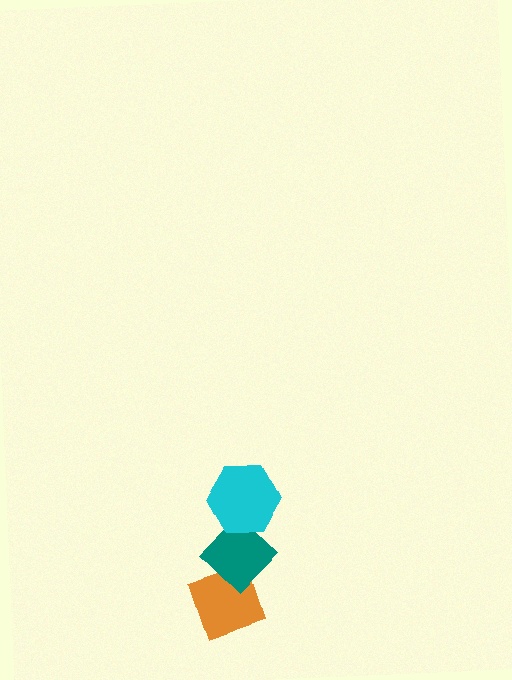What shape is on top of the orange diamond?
The teal diamond is on top of the orange diamond.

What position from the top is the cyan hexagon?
The cyan hexagon is 1st from the top.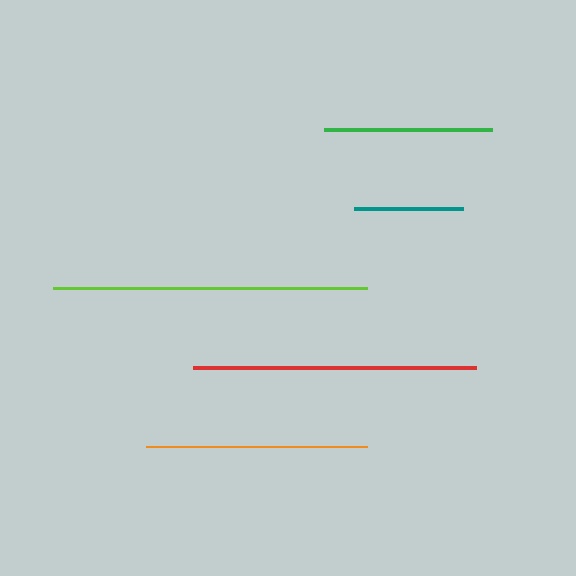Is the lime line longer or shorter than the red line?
The lime line is longer than the red line.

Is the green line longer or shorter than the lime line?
The lime line is longer than the green line.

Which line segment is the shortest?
The teal line is the shortest at approximately 108 pixels.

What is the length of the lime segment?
The lime segment is approximately 314 pixels long.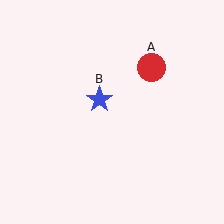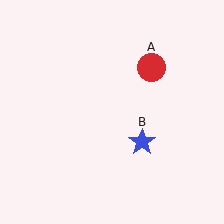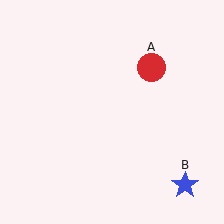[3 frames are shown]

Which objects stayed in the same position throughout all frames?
Red circle (object A) remained stationary.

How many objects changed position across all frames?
1 object changed position: blue star (object B).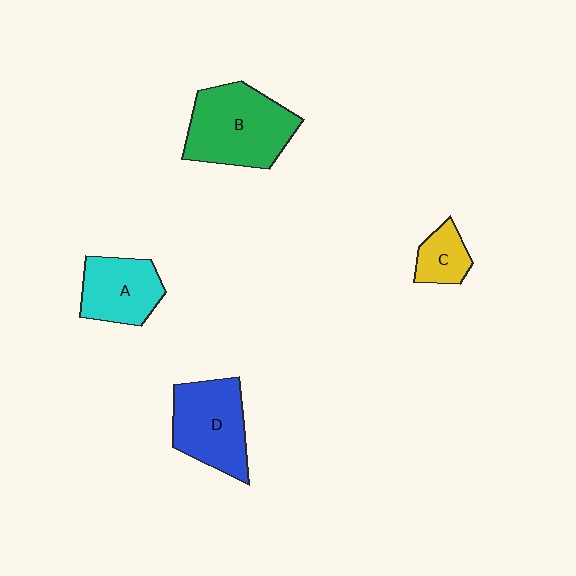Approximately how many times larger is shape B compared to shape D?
Approximately 1.2 times.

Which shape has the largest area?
Shape B (green).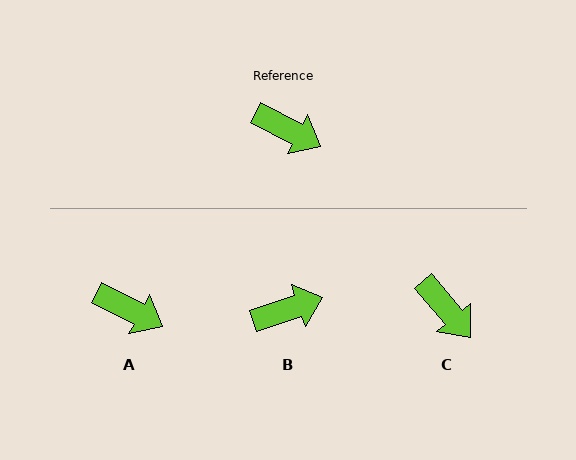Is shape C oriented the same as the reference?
No, it is off by about 22 degrees.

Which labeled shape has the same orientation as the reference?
A.